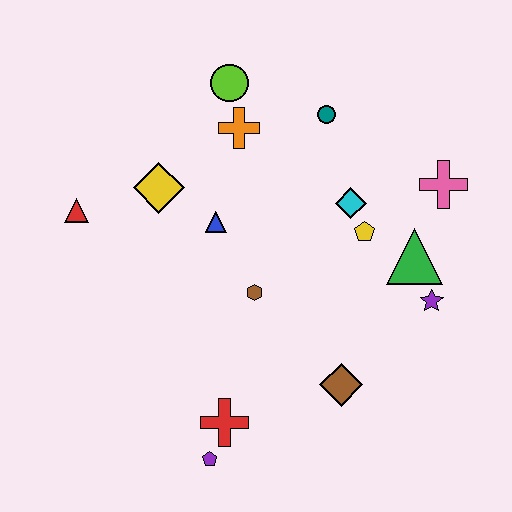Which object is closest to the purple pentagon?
The red cross is closest to the purple pentagon.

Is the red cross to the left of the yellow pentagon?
Yes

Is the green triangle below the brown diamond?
No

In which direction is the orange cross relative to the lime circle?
The orange cross is below the lime circle.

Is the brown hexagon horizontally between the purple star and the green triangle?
No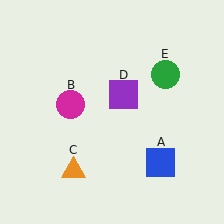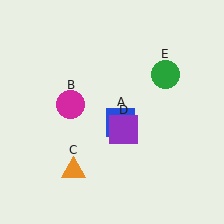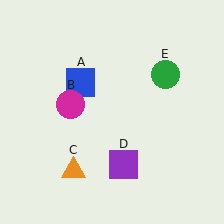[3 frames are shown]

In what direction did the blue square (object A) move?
The blue square (object A) moved up and to the left.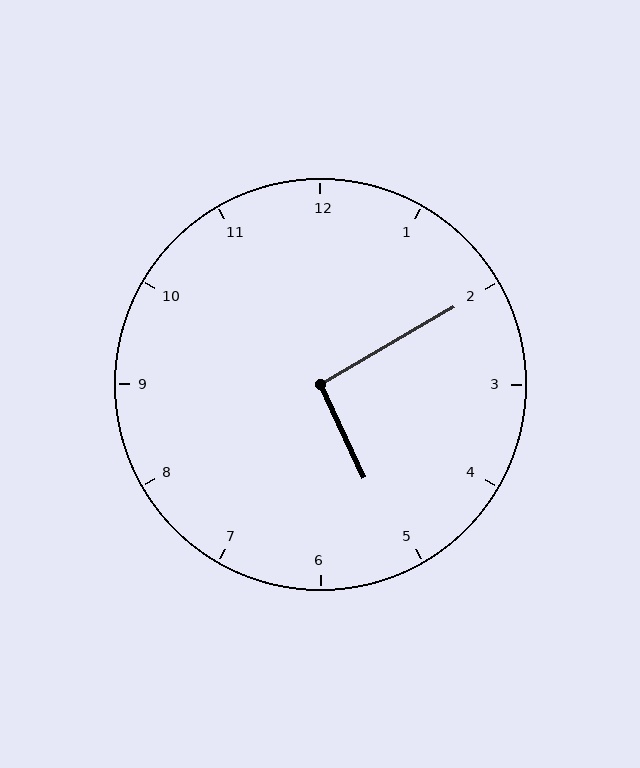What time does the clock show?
5:10.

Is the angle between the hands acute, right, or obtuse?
It is right.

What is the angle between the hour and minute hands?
Approximately 95 degrees.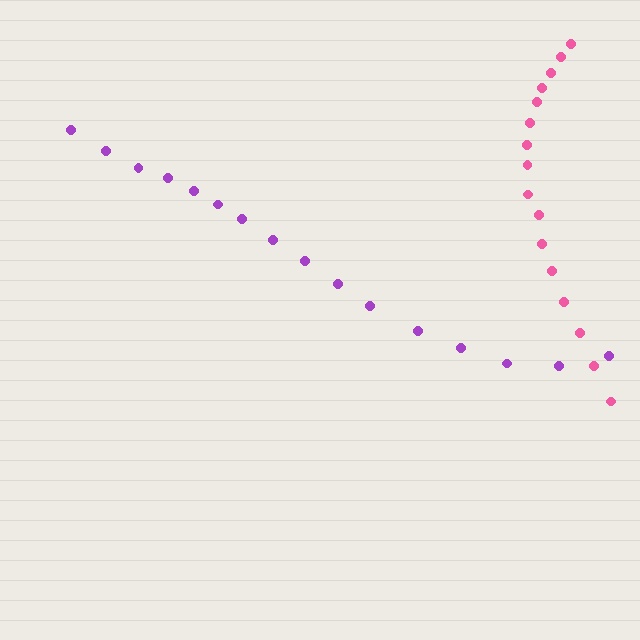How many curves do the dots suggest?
There are 2 distinct paths.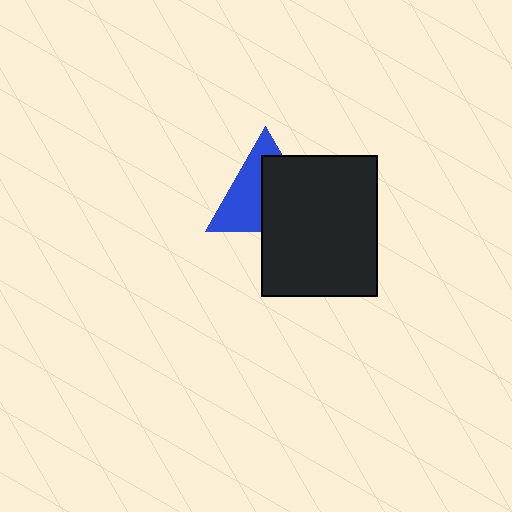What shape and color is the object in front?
The object in front is a black rectangle.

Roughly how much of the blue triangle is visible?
About half of it is visible (roughly 49%).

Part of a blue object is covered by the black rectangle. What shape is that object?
It is a triangle.